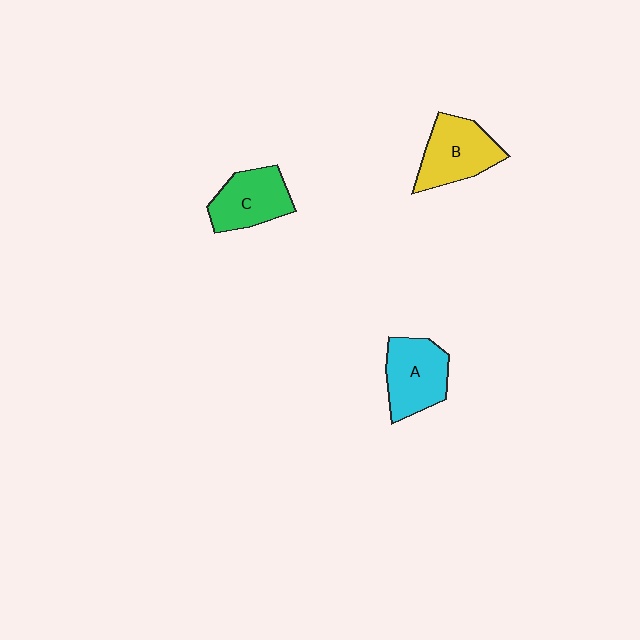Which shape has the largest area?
Shape B (yellow).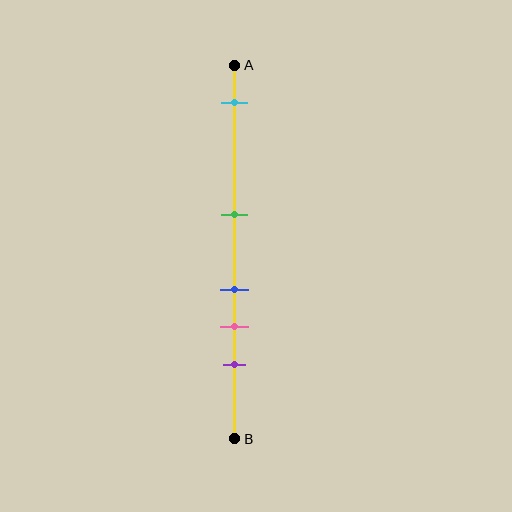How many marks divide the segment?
There are 5 marks dividing the segment.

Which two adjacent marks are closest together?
The blue and pink marks are the closest adjacent pair.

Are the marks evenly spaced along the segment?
No, the marks are not evenly spaced.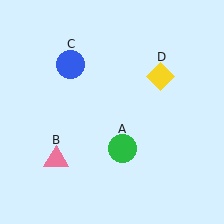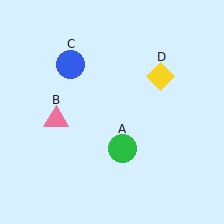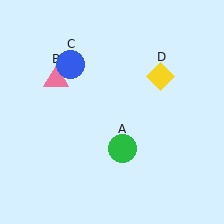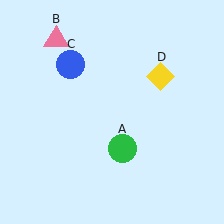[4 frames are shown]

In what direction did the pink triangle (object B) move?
The pink triangle (object B) moved up.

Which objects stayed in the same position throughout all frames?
Green circle (object A) and blue circle (object C) and yellow diamond (object D) remained stationary.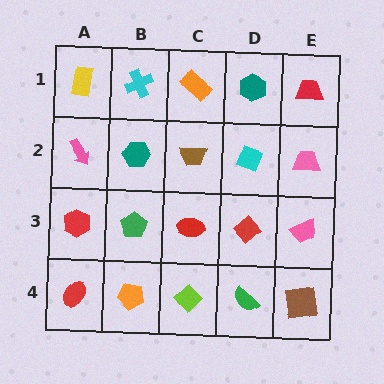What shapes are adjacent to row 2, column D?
A teal hexagon (row 1, column D), a red diamond (row 3, column D), a brown trapezoid (row 2, column C), a pink trapezoid (row 2, column E).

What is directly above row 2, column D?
A teal hexagon.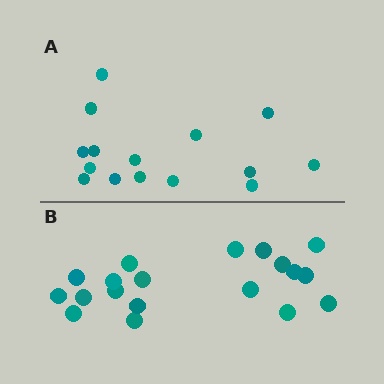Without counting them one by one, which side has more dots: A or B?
Region B (the bottom region) has more dots.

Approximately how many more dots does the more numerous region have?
Region B has about 4 more dots than region A.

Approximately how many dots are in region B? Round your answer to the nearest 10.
About 20 dots. (The exact count is 19, which rounds to 20.)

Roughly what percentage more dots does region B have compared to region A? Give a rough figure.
About 25% more.